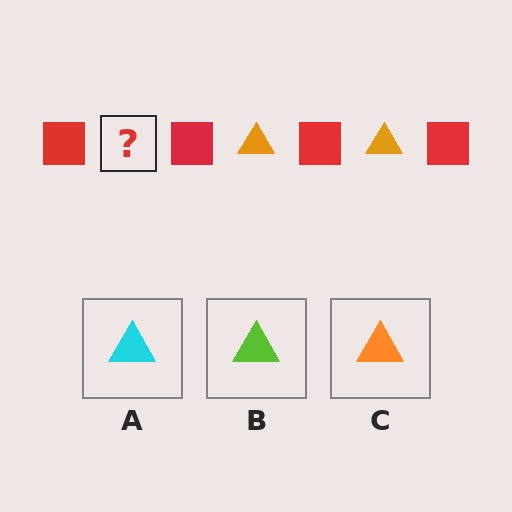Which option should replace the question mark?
Option C.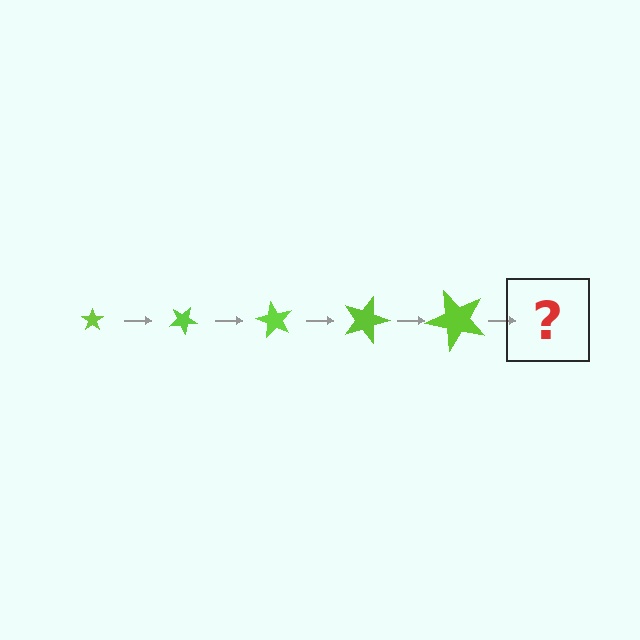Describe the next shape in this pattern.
It should be a star, larger than the previous one and rotated 150 degrees from the start.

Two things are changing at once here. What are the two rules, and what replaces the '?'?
The two rules are that the star grows larger each step and it rotates 30 degrees each step. The '?' should be a star, larger than the previous one and rotated 150 degrees from the start.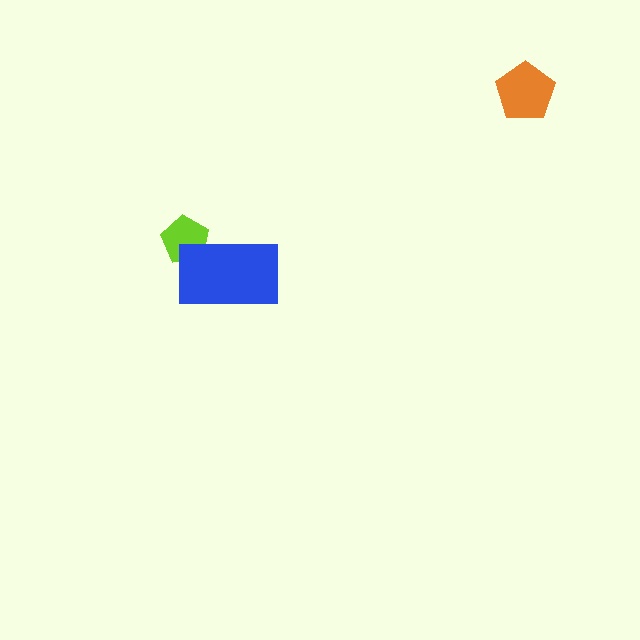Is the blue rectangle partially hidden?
No, no other shape covers it.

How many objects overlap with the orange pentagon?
0 objects overlap with the orange pentagon.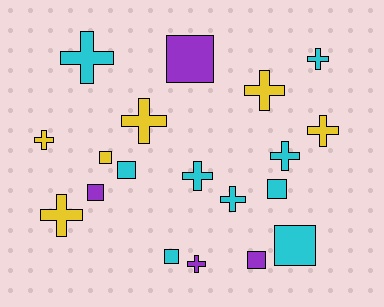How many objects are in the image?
There are 19 objects.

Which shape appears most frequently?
Cross, with 11 objects.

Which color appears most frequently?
Cyan, with 9 objects.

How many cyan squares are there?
There are 4 cyan squares.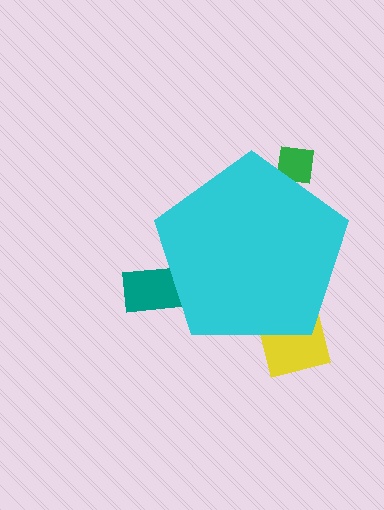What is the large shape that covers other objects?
A cyan pentagon.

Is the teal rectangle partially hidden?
Yes, the teal rectangle is partially hidden behind the cyan pentagon.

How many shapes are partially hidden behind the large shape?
3 shapes are partially hidden.